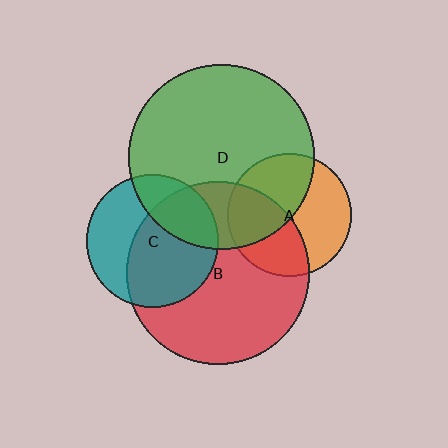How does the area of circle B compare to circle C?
Approximately 1.9 times.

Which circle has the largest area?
Circle D (green).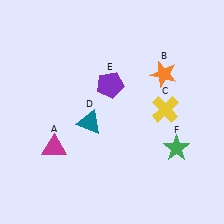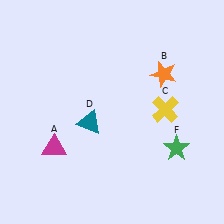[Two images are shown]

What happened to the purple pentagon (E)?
The purple pentagon (E) was removed in Image 2. It was in the top-left area of Image 1.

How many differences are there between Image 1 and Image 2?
There is 1 difference between the two images.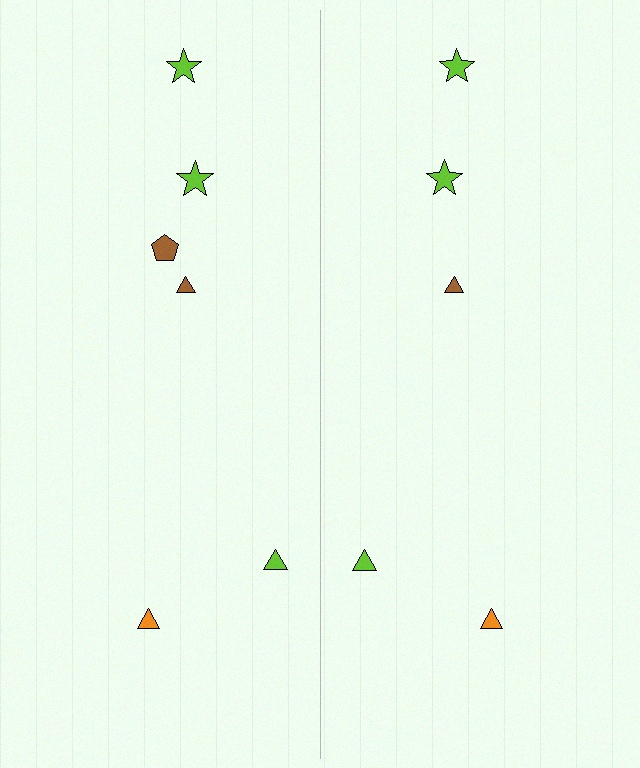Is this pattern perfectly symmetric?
No, the pattern is not perfectly symmetric. A brown pentagon is missing from the right side.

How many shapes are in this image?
There are 11 shapes in this image.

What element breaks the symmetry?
A brown pentagon is missing from the right side.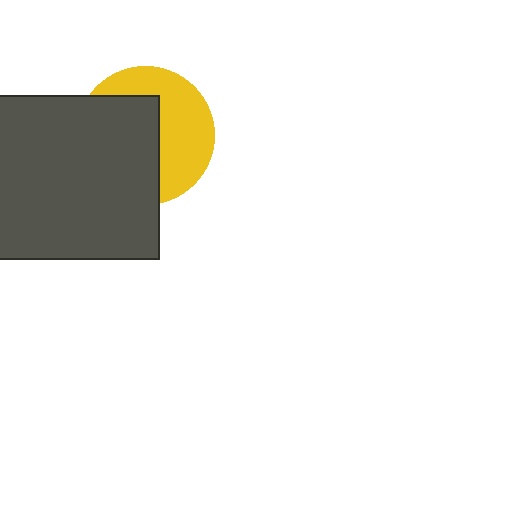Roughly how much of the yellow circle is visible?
About half of it is visible (roughly 48%).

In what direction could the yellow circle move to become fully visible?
The yellow circle could move right. That would shift it out from behind the dark gray square entirely.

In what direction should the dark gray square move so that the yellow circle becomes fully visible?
The dark gray square should move left. That is the shortest direction to clear the overlap and leave the yellow circle fully visible.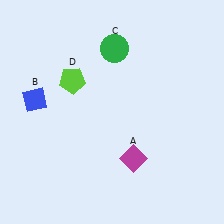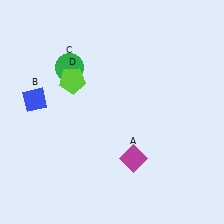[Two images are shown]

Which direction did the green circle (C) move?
The green circle (C) moved left.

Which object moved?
The green circle (C) moved left.